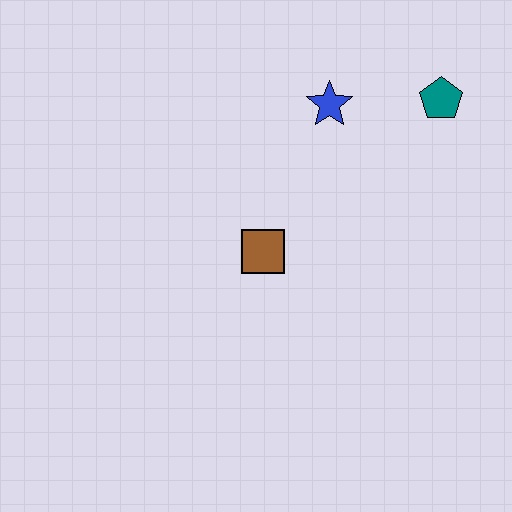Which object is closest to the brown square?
The blue star is closest to the brown square.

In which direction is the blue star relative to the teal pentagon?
The blue star is to the left of the teal pentagon.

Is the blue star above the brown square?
Yes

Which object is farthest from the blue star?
The brown square is farthest from the blue star.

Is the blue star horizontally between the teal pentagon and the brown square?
Yes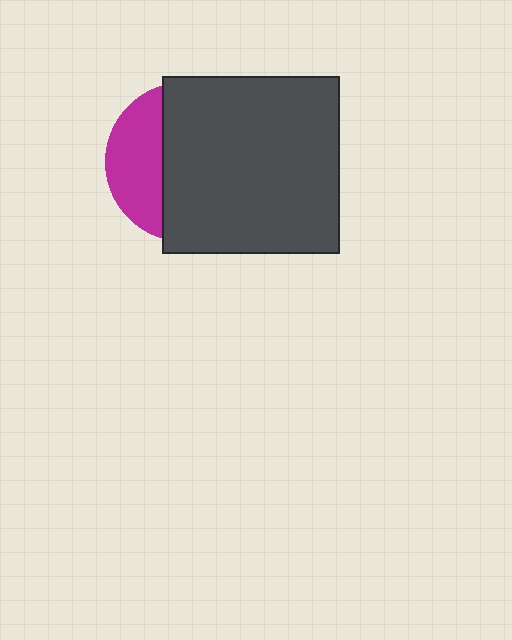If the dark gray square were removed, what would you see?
You would see the complete magenta circle.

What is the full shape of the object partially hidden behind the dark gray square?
The partially hidden object is a magenta circle.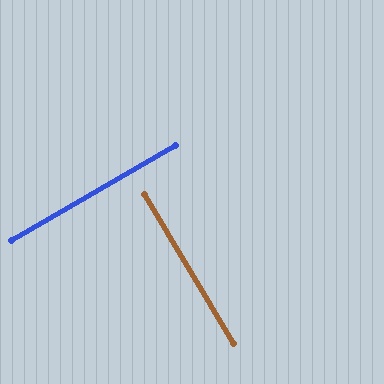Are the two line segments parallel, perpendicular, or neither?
Perpendicular — they meet at approximately 89°.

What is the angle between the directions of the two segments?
Approximately 89 degrees.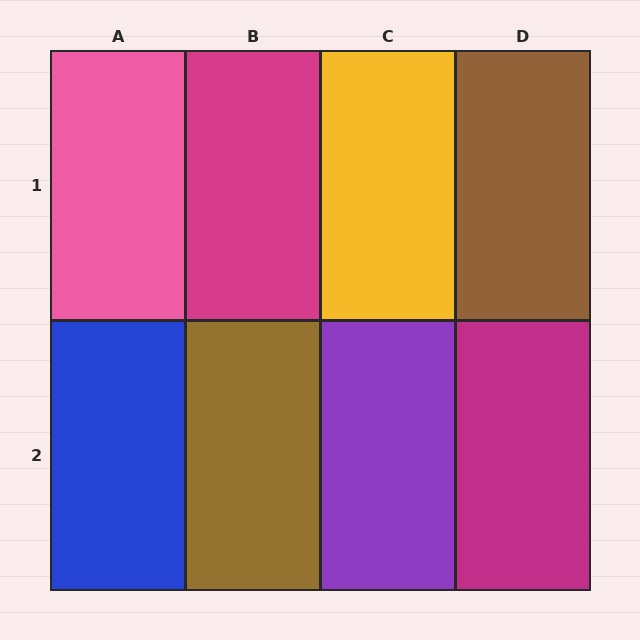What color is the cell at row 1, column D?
Brown.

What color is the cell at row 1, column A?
Pink.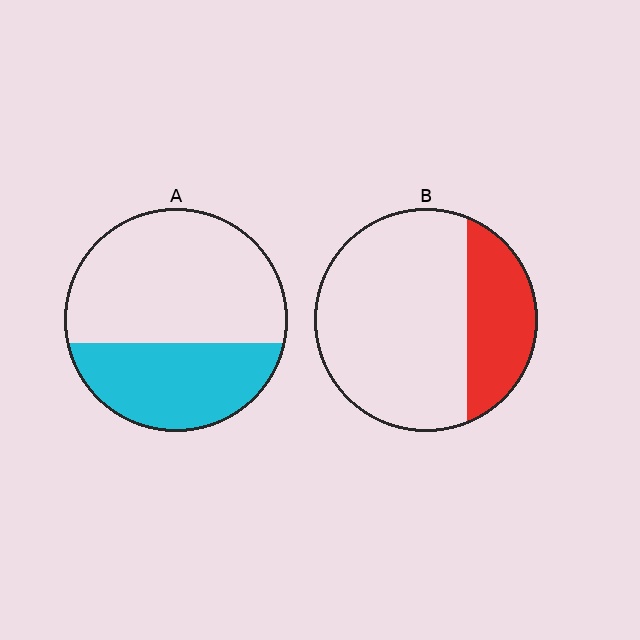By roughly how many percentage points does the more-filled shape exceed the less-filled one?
By roughly 10 percentage points (A over B).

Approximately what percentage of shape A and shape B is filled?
A is approximately 35% and B is approximately 25%.